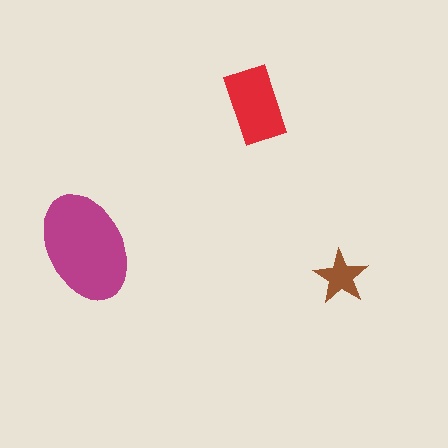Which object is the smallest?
The brown star.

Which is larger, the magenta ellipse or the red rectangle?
The magenta ellipse.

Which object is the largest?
The magenta ellipse.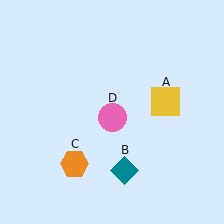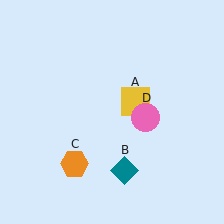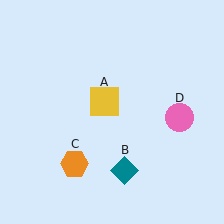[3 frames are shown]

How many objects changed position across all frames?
2 objects changed position: yellow square (object A), pink circle (object D).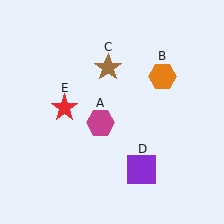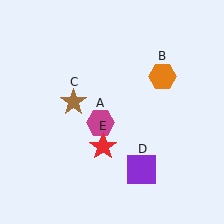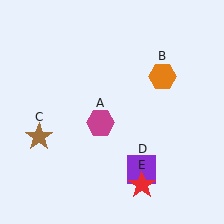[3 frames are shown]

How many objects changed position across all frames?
2 objects changed position: brown star (object C), red star (object E).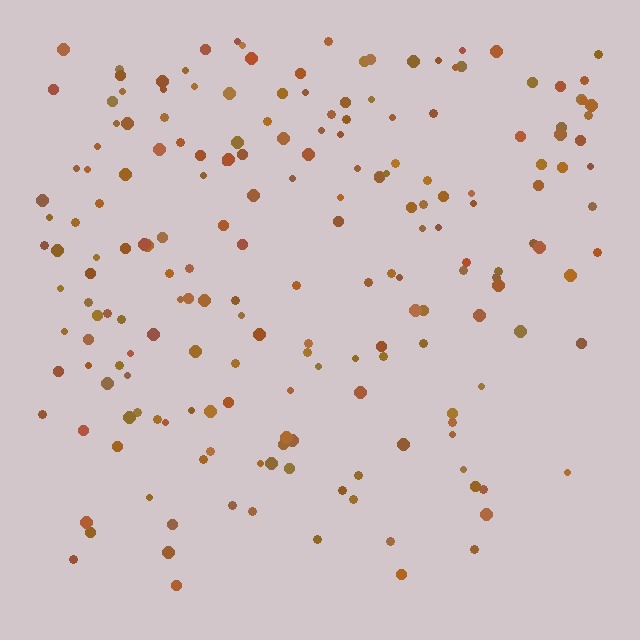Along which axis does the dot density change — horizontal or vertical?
Vertical.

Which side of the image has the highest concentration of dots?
The top.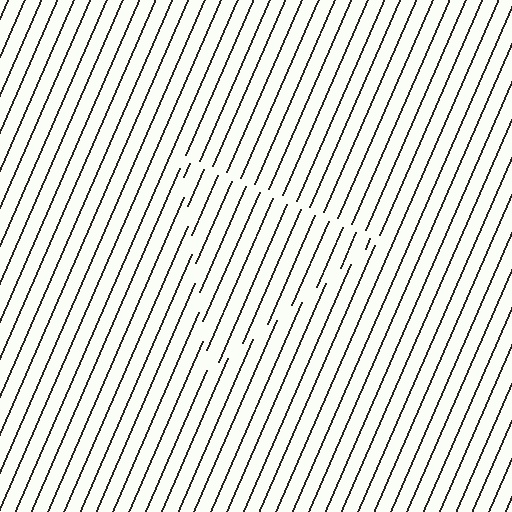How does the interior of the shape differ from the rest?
The interior of the shape contains the same grating, shifted by half a period — the contour is defined by the phase discontinuity where line-ends from the inner and outer gratings abut.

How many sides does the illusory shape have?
3 sides — the line-ends trace a triangle.